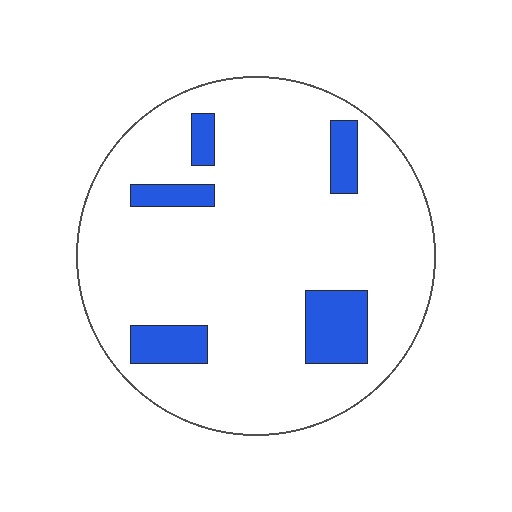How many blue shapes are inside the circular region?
5.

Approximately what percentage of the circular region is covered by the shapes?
Approximately 15%.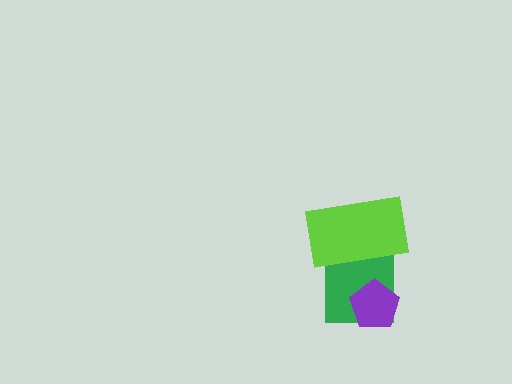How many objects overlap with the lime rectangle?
1 object overlaps with the lime rectangle.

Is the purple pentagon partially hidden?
No, no other shape covers it.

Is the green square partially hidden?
Yes, it is partially covered by another shape.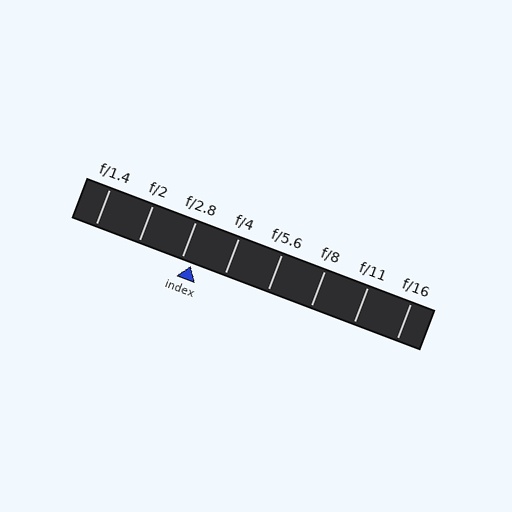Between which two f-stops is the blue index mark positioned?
The index mark is between f/2.8 and f/4.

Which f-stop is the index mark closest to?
The index mark is closest to f/2.8.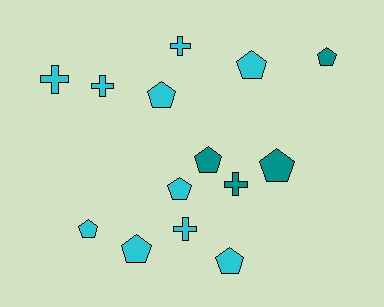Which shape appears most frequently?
Pentagon, with 9 objects.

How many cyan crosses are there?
There are 4 cyan crosses.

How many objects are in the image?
There are 14 objects.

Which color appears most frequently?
Cyan, with 10 objects.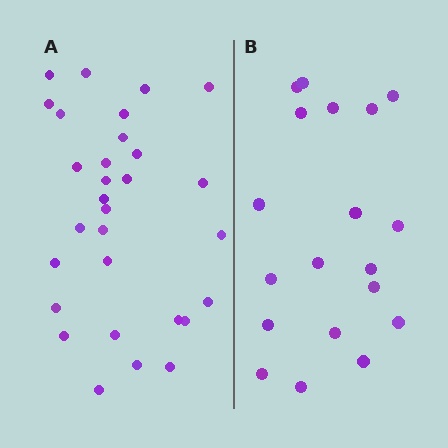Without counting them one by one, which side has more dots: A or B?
Region A (the left region) has more dots.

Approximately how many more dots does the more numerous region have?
Region A has roughly 12 or so more dots than region B.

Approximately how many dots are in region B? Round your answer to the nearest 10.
About 20 dots. (The exact count is 19, which rounds to 20.)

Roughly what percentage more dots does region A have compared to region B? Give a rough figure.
About 60% more.